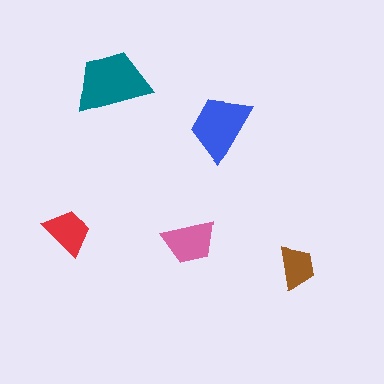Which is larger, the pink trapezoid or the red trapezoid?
The pink one.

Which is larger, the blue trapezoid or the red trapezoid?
The blue one.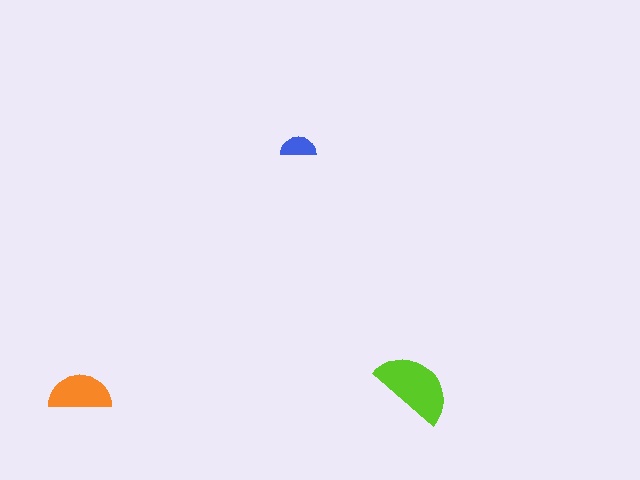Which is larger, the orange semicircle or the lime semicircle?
The lime one.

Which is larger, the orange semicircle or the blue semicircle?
The orange one.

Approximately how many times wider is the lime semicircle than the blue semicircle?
About 2 times wider.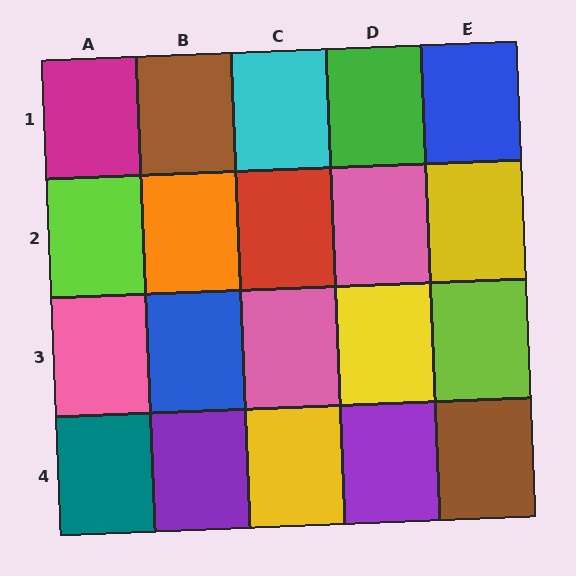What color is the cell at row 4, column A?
Teal.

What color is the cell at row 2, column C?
Red.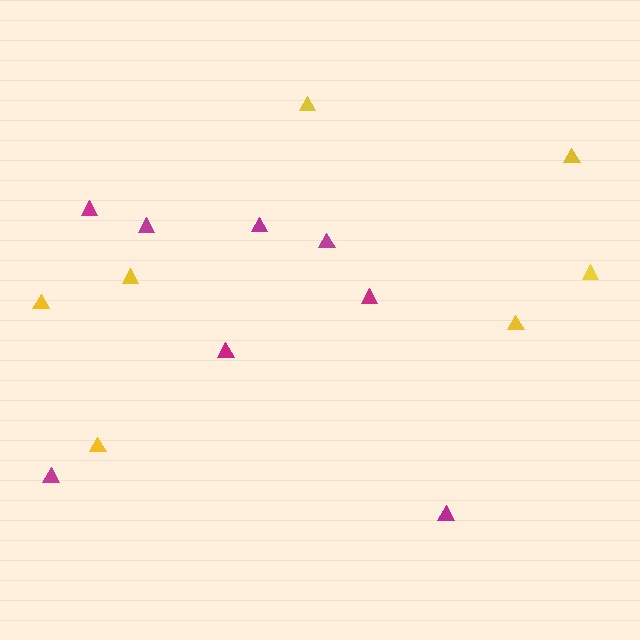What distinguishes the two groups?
There are 2 groups: one group of magenta triangles (8) and one group of yellow triangles (7).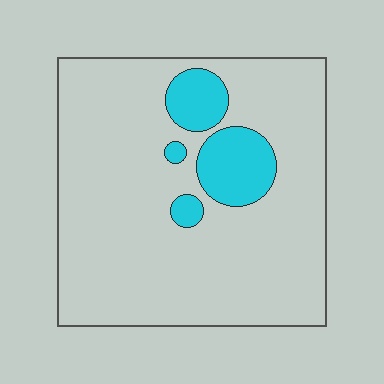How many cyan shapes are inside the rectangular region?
4.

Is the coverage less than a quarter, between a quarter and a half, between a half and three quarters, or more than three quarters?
Less than a quarter.